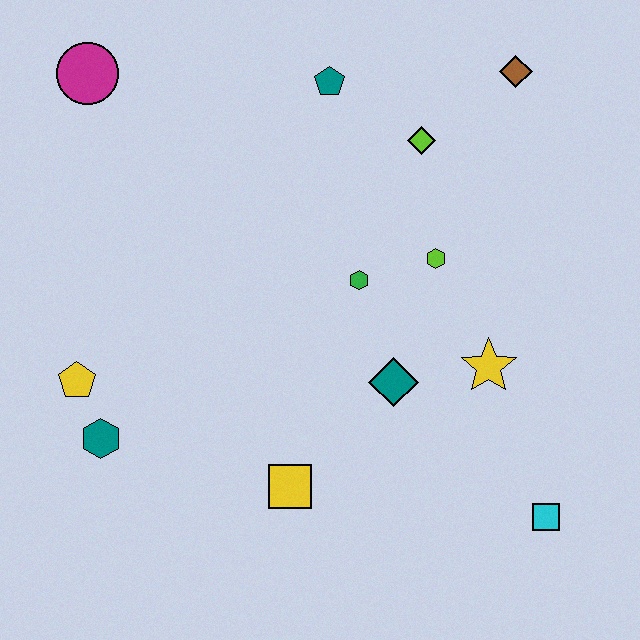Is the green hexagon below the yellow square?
No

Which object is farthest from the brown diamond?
The teal hexagon is farthest from the brown diamond.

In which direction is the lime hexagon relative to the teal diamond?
The lime hexagon is above the teal diamond.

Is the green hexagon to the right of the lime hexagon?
No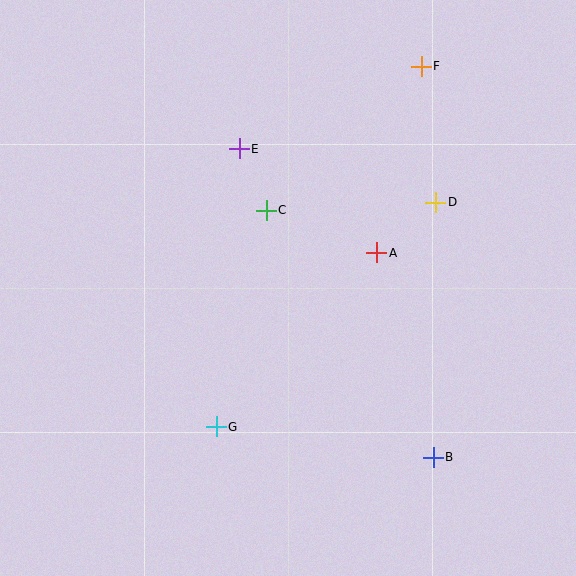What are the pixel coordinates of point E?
Point E is at (239, 149).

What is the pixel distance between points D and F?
The distance between D and F is 137 pixels.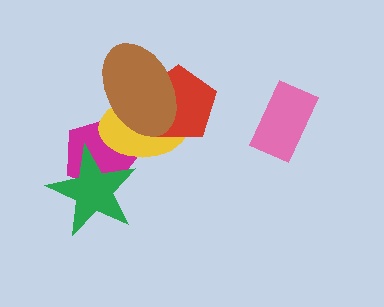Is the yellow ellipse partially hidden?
Yes, it is partially covered by another shape.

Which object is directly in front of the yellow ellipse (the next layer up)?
The red pentagon is directly in front of the yellow ellipse.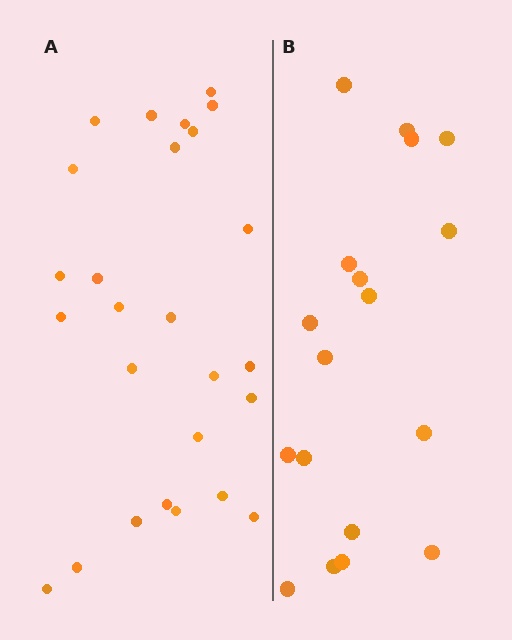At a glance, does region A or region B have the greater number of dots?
Region A (the left region) has more dots.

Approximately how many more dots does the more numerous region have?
Region A has roughly 8 or so more dots than region B.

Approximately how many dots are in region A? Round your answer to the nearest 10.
About 30 dots. (The exact count is 26, which rounds to 30.)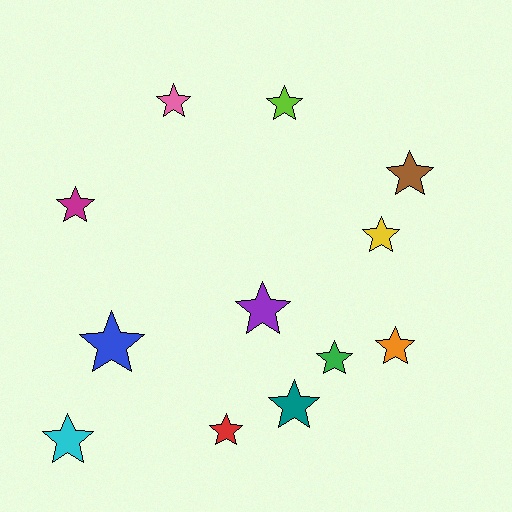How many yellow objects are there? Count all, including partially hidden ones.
There is 1 yellow object.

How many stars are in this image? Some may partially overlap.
There are 12 stars.